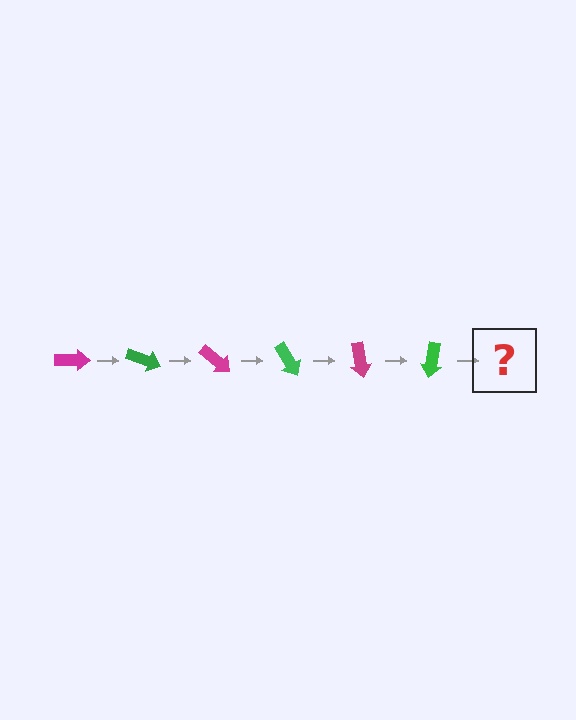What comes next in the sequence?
The next element should be a magenta arrow, rotated 120 degrees from the start.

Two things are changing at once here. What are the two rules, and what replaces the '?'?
The two rules are that it rotates 20 degrees each step and the color cycles through magenta and green. The '?' should be a magenta arrow, rotated 120 degrees from the start.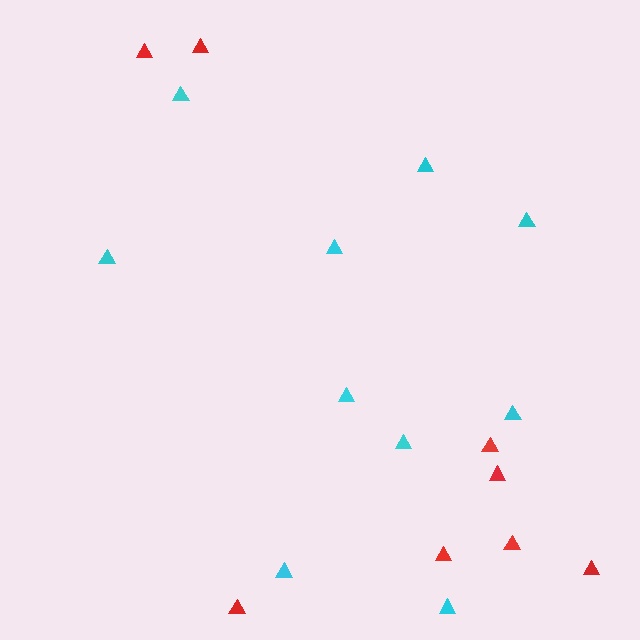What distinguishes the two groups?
There are 2 groups: one group of red triangles (8) and one group of cyan triangles (10).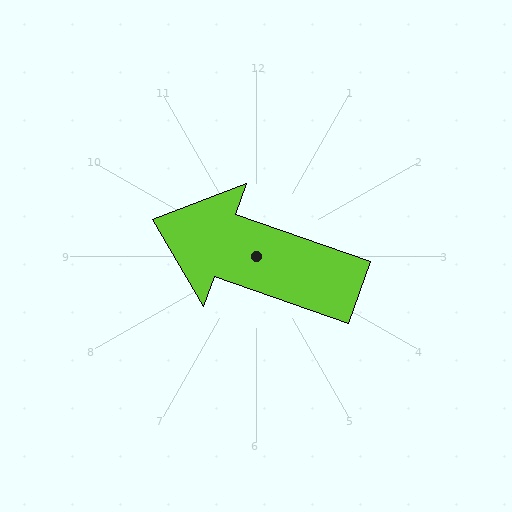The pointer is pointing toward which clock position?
Roughly 10 o'clock.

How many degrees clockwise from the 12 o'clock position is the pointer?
Approximately 290 degrees.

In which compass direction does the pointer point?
West.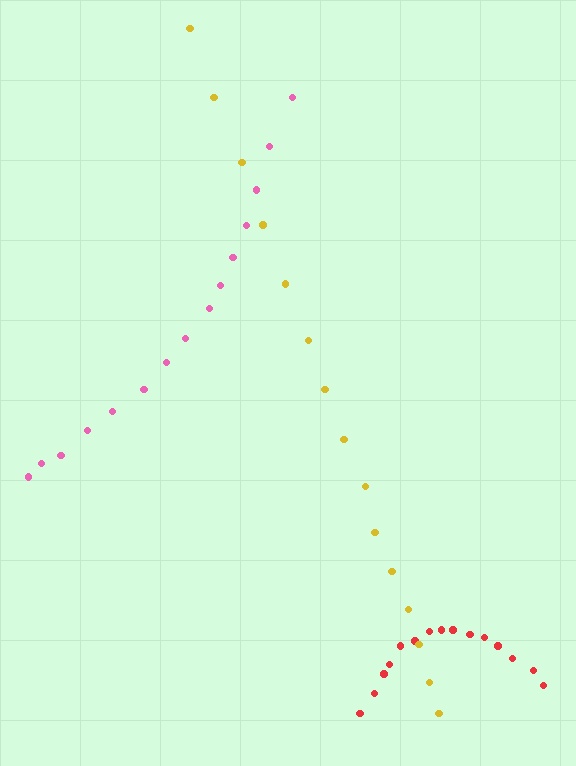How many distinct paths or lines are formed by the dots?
There are 3 distinct paths.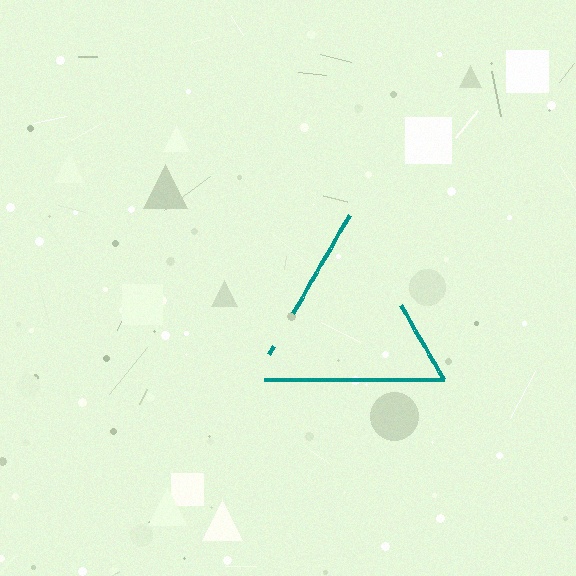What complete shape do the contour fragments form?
The contour fragments form a triangle.